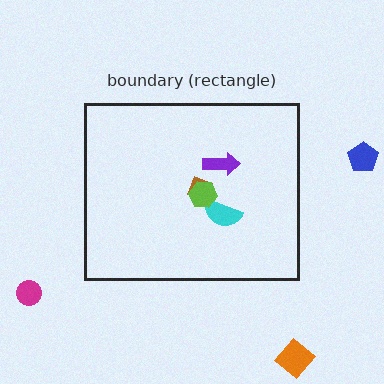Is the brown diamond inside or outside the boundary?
Inside.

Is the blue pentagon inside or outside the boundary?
Outside.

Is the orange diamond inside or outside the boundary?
Outside.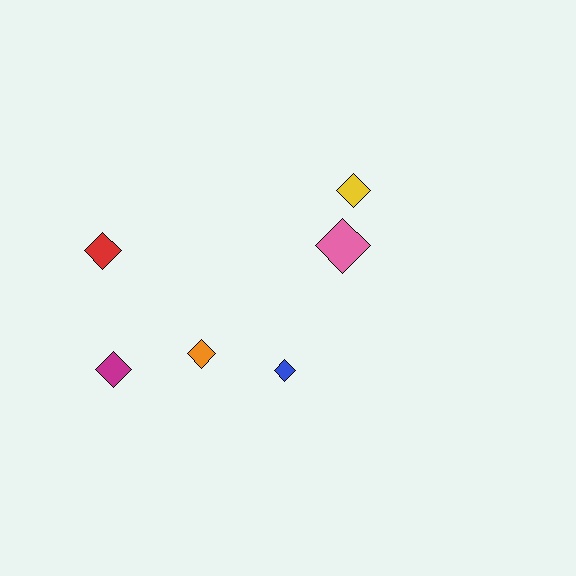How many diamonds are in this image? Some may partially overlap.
There are 6 diamonds.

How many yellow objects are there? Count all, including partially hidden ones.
There is 1 yellow object.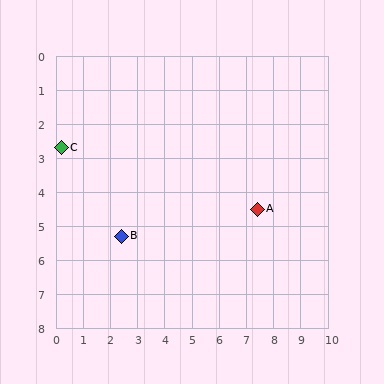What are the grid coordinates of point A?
Point A is at approximately (7.4, 4.5).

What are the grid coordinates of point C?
Point C is at approximately (0.2, 2.7).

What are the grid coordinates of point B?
Point B is at approximately (2.4, 5.3).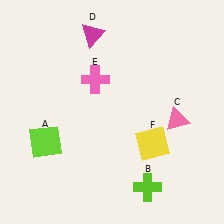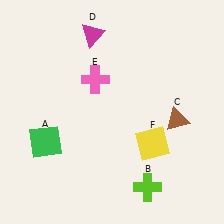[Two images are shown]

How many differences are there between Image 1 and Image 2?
There are 2 differences between the two images.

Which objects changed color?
A changed from lime to green. C changed from pink to brown.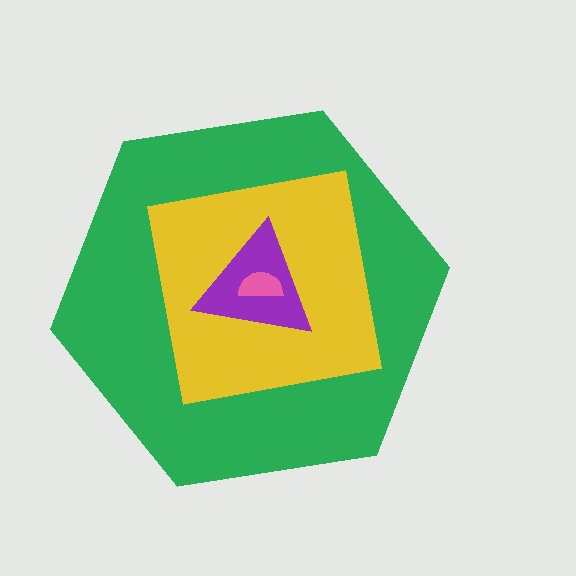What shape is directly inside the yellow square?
The purple triangle.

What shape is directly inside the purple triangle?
The pink semicircle.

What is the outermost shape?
The green hexagon.